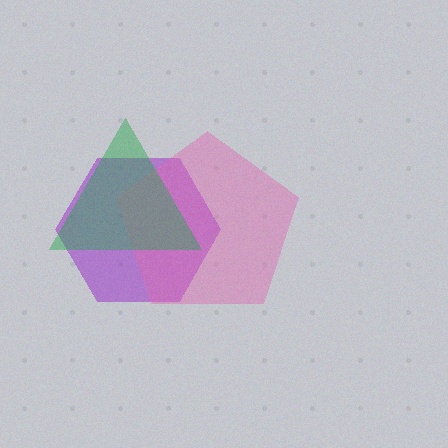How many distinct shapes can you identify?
There are 3 distinct shapes: a purple hexagon, a pink pentagon, a green triangle.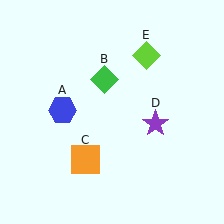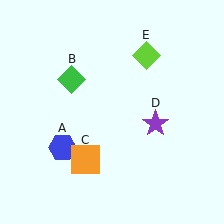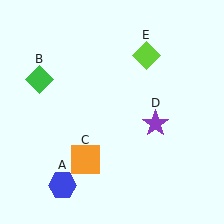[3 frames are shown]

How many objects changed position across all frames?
2 objects changed position: blue hexagon (object A), green diamond (object B).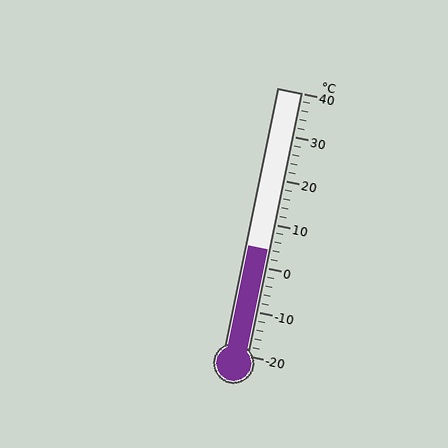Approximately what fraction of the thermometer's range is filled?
The thermometer is filled to approximately 40% of its range.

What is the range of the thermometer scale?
The thermometer scale ranges from -20°C to 40°C.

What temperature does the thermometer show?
The thermometer shows approximately 4°C.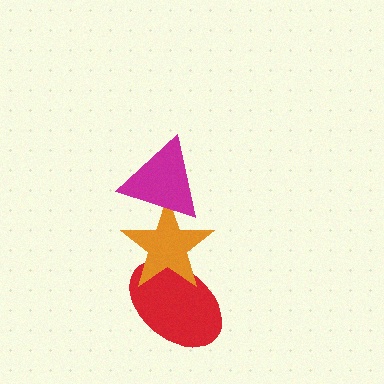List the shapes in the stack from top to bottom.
From top to bottom: the magenta triangle, the orange star, the red ellipse.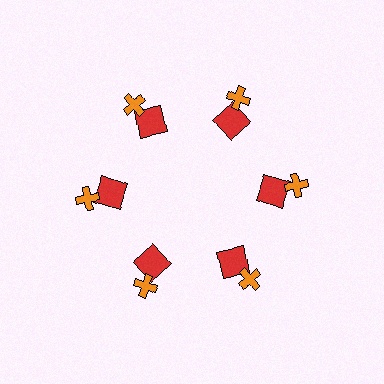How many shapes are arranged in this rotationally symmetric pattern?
There are 12 shapes, arranged in 6 groups of 2.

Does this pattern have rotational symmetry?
Yes, this pattern has 6-fold rotational symmetry. It looks the same after rotating 60 degrees around the center.